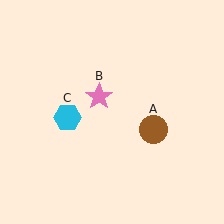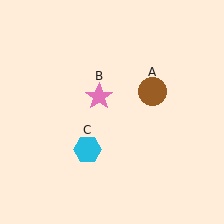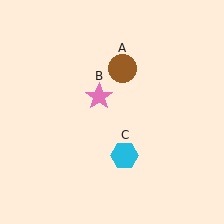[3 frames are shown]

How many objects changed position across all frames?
2 objects changed position: brown circle (object A), cyan hexagon (object C).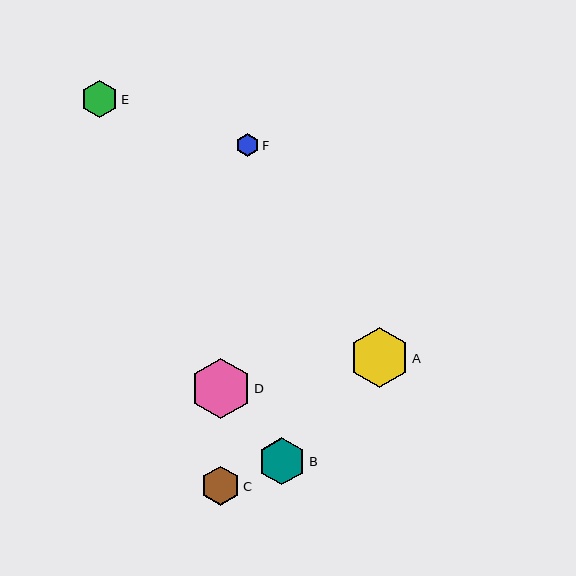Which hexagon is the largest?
Hexagon D is the largest with a size of approximately 61 pixels.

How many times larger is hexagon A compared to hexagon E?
Hexagon A is approximately 1.6 times the size of hexagon E.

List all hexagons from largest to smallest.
From largest to smallest: D, A, B, C, E, F.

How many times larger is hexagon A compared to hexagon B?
Hexagon A is approximately 1.3 times the size of hexagon B.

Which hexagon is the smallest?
Hexagon F is the smallest with a size of approximately 23 pixels.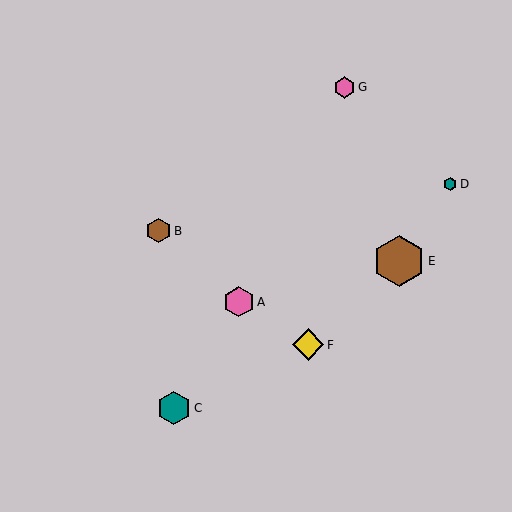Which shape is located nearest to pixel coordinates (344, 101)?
The pink hexagon (labeled G) at (345, 87) is nearest to that location.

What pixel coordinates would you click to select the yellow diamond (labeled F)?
Click at (308, 345) to select the yellow diamond F.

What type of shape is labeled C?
Shape C is a teal hexagon.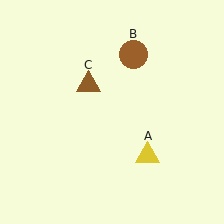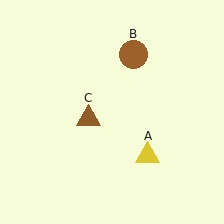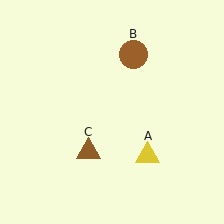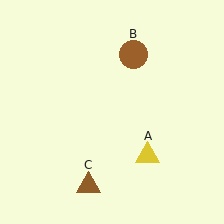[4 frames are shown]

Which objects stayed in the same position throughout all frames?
Yellow triangle (object A) and brown circle (object B) remained stationary.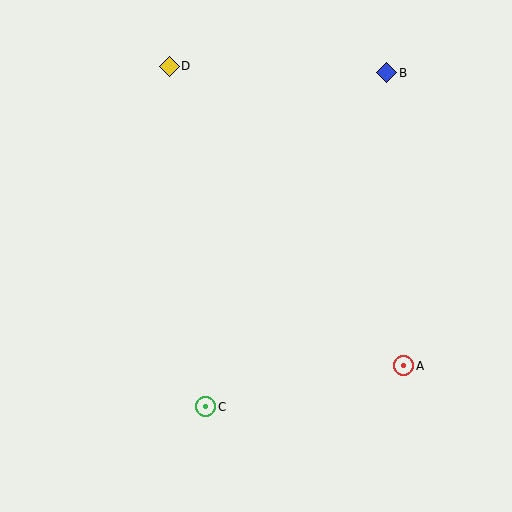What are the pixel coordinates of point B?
Point B is at (387, 73).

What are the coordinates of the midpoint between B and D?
The midpoint between B and D is at (278, 70).